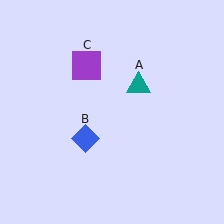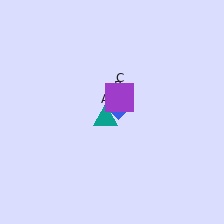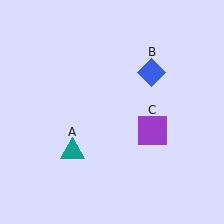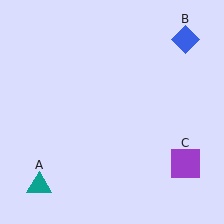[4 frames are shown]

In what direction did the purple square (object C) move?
The purple square (object C) moved down and to the right.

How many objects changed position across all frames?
3 objects changed position: teal triangle (object A), blue diamond (object B), purple square (object C).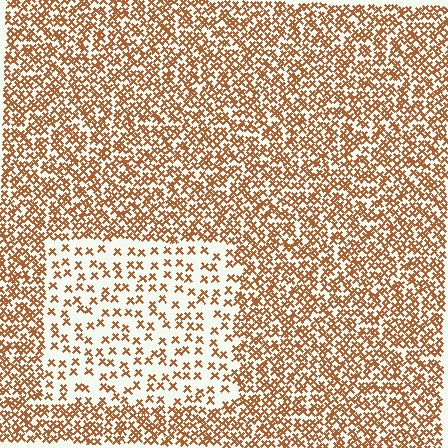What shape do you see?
I see a rectangle.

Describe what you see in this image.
The image contains small brown elements arranged at two different densities. A rectangle-shaped region is visible where the elements are less densely packed than the surrounding area.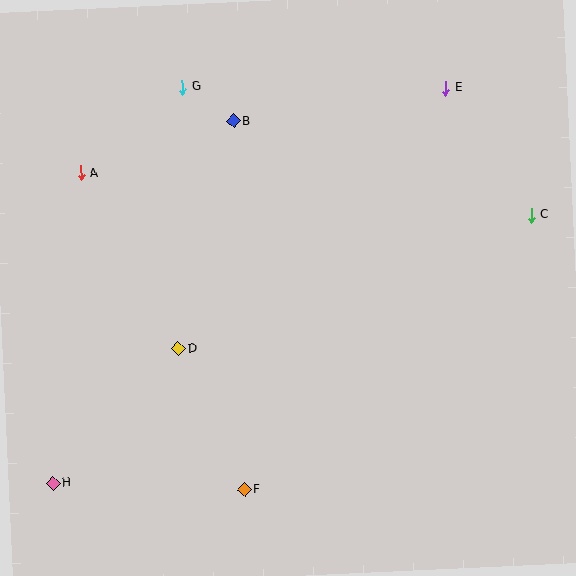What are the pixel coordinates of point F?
Point F is at (245, 489).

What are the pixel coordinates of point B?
Point B is at (233, 121).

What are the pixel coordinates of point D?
Point D is at (178, 349).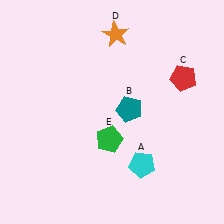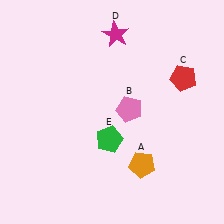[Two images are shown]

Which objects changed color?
A changed from cyan to orange. B changed from teal to pink. D changed from orange to magenta.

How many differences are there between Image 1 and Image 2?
There are 3 differences between the two images.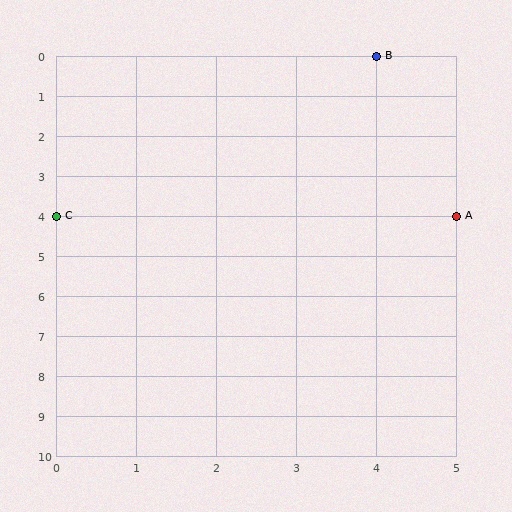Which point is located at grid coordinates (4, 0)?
Point B is at (4, 0).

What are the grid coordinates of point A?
Point A is at grid coordinates (5, 4).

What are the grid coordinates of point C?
Point C is at grid coordinates (0, 4).